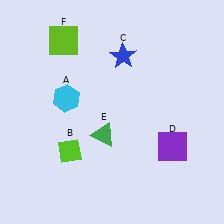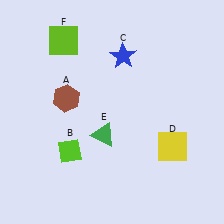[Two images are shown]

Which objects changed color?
A changed from cyan to brown. D changed from purple to yellow.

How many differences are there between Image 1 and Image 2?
There are 2 differences between the two images.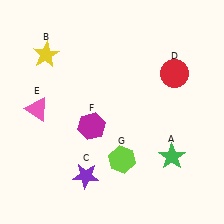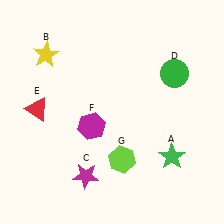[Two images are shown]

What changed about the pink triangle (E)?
In Image 1, E is pink. In Image 2, it changed to red.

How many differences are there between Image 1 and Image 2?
There are 3 differences between the two images.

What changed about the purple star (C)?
In Image 1, C is purple. In Image 2, it changed to magenta.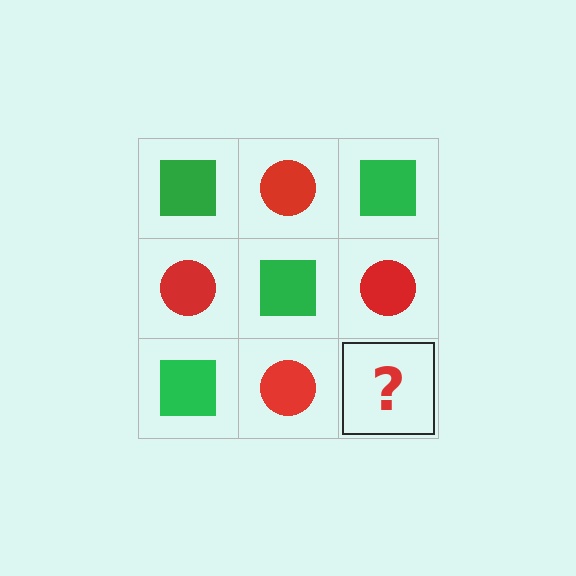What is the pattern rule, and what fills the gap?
The rule is that it alternates green square and red circle in a checkerboard pattern. The gap should be filled with a green square.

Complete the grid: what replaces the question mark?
The question mark should be replaced with a green square.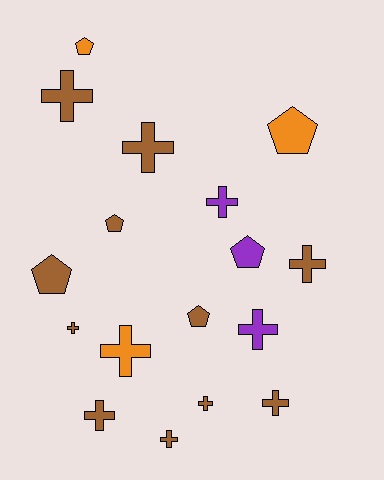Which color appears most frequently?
Brown, with 11 objects.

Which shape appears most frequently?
Cross, with 11 objects.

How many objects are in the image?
There are 17 objects.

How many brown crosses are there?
There are 8 brown crosses.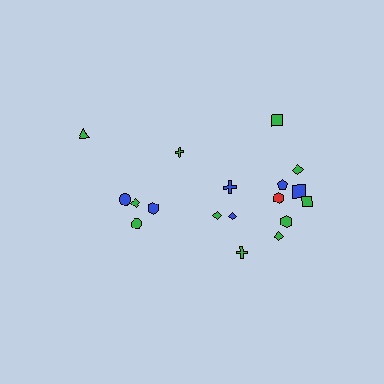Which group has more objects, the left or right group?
The right group.